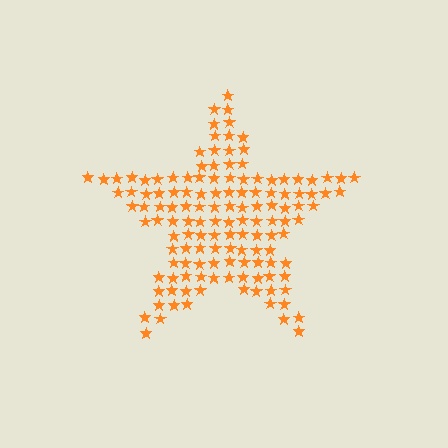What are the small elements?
The small elements are stars.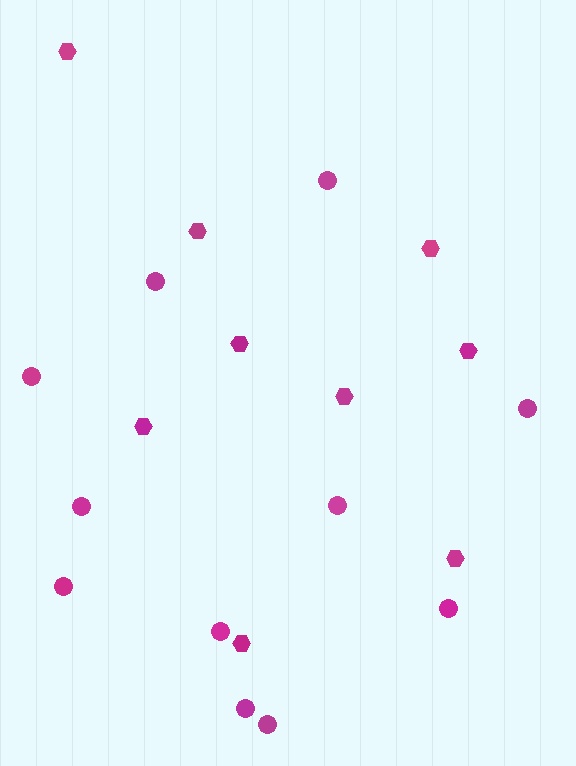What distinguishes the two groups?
There are 2 groups: one group of circles (11) and one group of hexagons (9).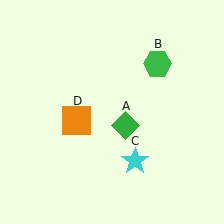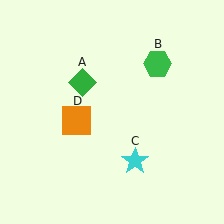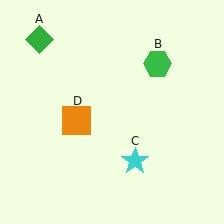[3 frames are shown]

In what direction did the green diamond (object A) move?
The green diamond (object A) moved up and to the left.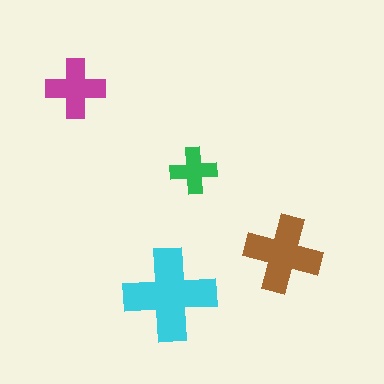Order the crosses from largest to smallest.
the cyan one, the brown one, the magenta one, the green one.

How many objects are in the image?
There are 4 objects in the image.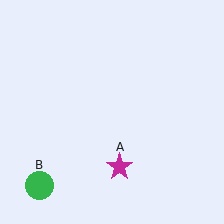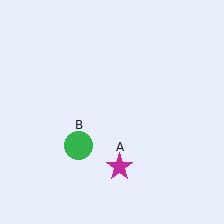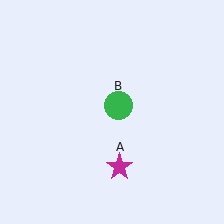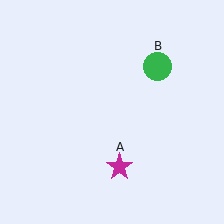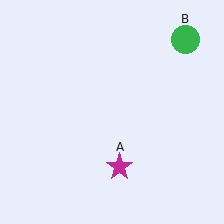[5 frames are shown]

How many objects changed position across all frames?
1 object changed position: green circle (object B).